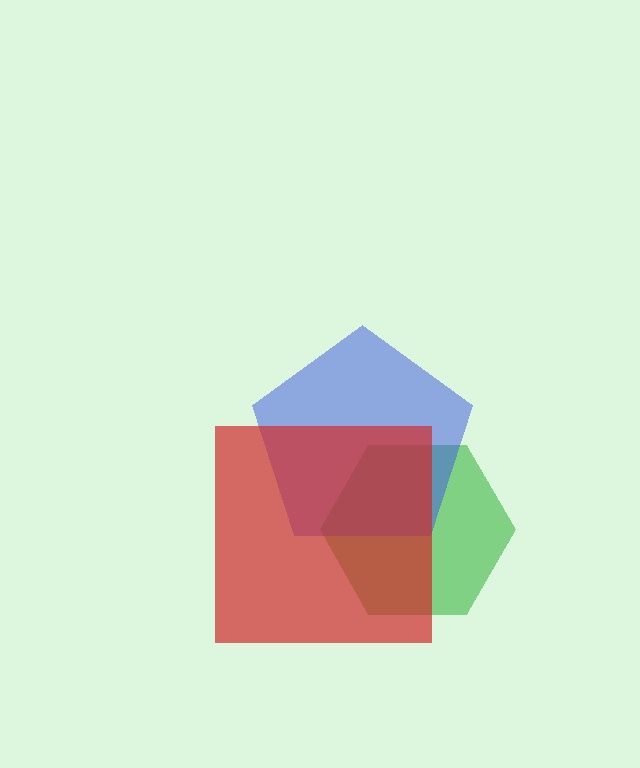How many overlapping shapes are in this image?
There are 3 overlapping shapes in the image.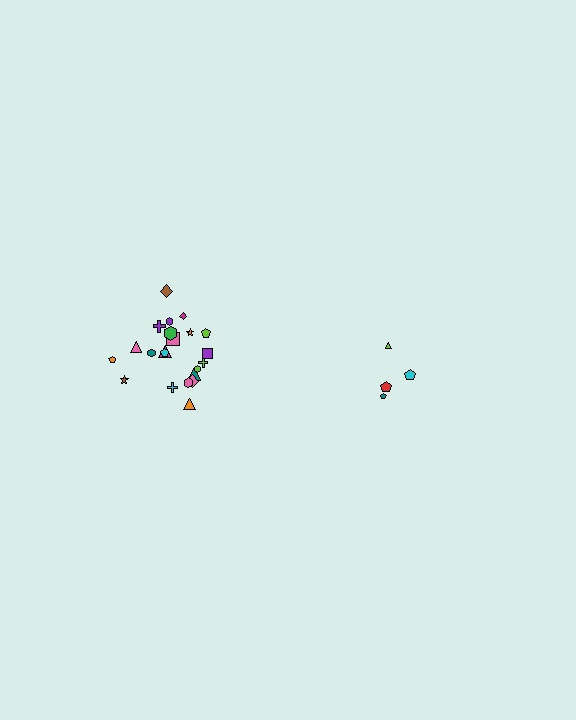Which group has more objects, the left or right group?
The left group.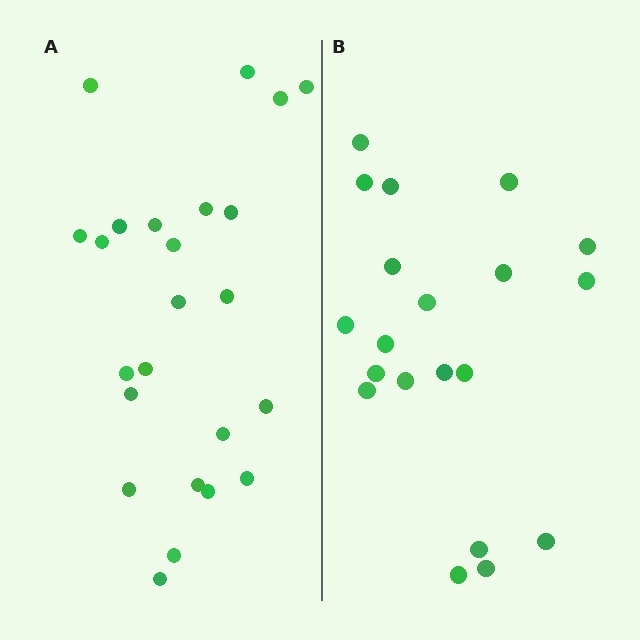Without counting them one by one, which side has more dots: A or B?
Region A (the left region) has more dots.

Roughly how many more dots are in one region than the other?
Region A has about 4 more dots than region B.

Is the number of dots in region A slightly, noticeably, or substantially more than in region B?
Region A has only slightly more — the two regions are fairly close. The ratio is roughly 1.2 to 1.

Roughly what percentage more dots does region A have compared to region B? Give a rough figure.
About 20% more.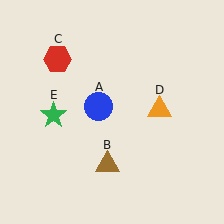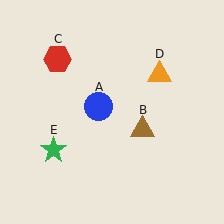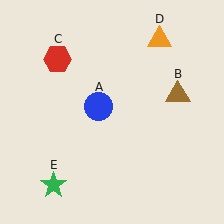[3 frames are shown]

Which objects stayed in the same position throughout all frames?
Blue circle (object A) and red hexagon (object C) remained stationary.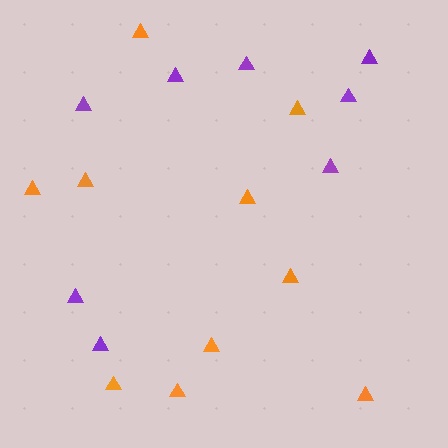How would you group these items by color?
There are 2 groups: one group of purple triangles (8) and one group of orange triangles (10).